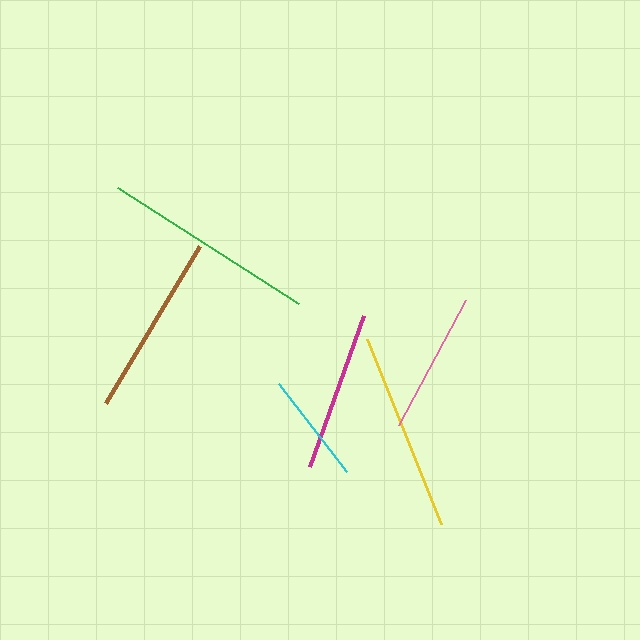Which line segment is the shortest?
The cyan line is the shortest at approximately 111 pixels.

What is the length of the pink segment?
The pink segment is approximately 141 pixels long.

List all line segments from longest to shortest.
From longest to shortest: green, yellow, brown, magenta, pink, cyan.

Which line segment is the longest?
The green line is the longest at approximately 215 pixels.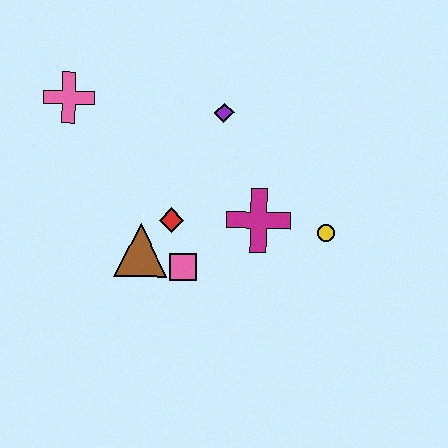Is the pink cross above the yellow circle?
Yes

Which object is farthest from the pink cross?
The yellow circle is farthest from the pink cross.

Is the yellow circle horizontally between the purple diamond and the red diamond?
No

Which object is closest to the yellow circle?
The magenta cross is closest to the yellow circle.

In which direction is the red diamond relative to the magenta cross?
The red diamond is to the left of the magenta cross.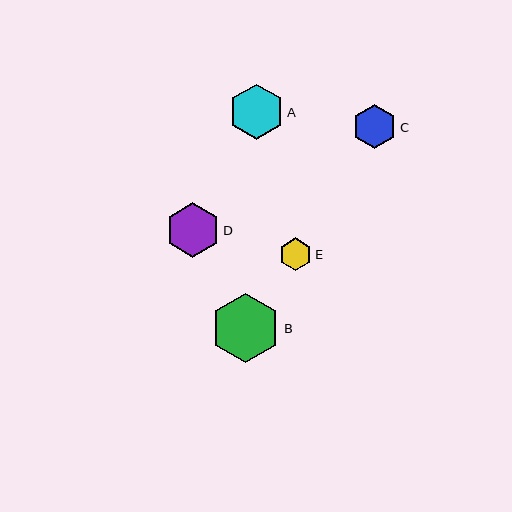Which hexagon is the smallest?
Hexagon E is the smallest with a size of approximately 33 pixels.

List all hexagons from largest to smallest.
From largest to smallest: B, A, D, C, E.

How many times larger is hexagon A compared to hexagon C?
Hexagon A is approximately 1.3 times the size of hexagon C.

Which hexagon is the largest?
Hexagon B is the largest with a size of approximately 70 pixels.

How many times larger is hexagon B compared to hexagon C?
Hexagon B is approximately 1.6 times the size of hexagon C.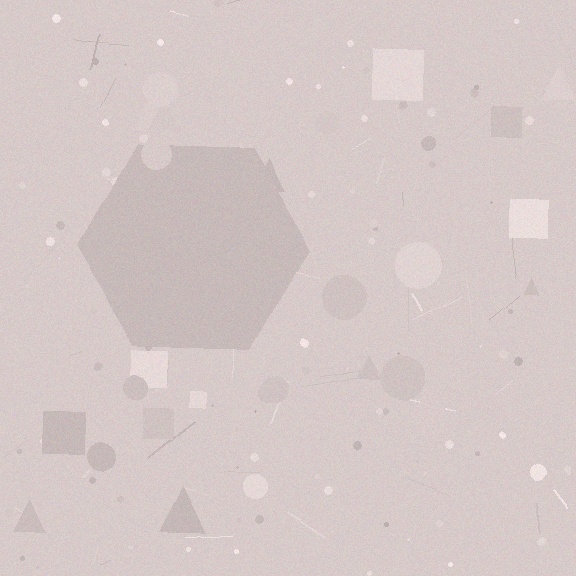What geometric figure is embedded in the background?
A hexagon is embedded in the background.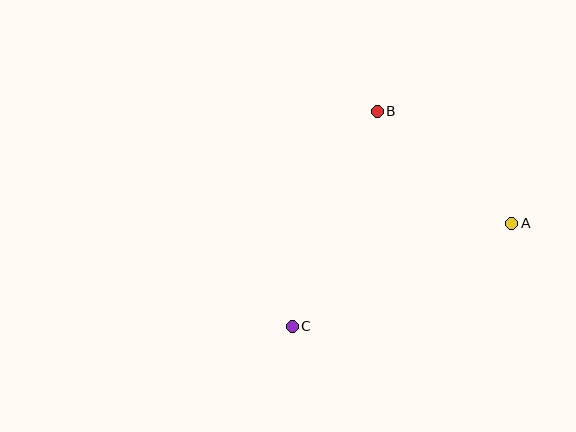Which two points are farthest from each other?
Points A and C are farthest from each other.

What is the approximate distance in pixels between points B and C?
The distance between B and C is approximately 231 pixels.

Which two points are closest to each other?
Points A and B are closest to each other.